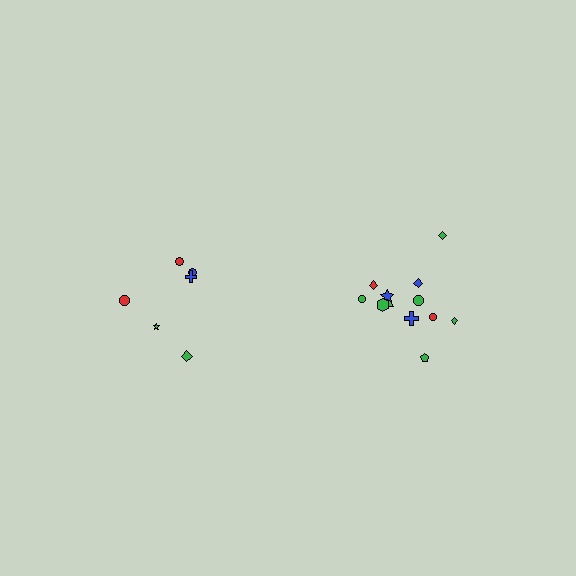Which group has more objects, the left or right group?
The right group.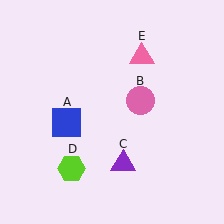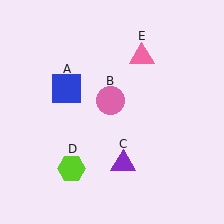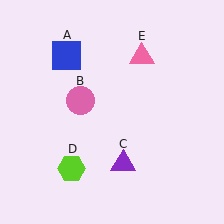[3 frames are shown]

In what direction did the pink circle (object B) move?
The pink circle (object B) moved left.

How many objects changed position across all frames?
2 objects changed position: blue square (object A), pink circle (object B).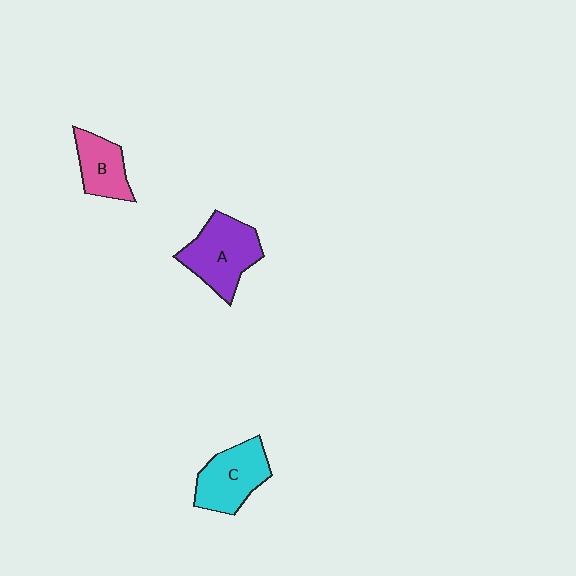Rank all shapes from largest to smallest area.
From largest to smallest: A (purple), C (cyan), B (pink).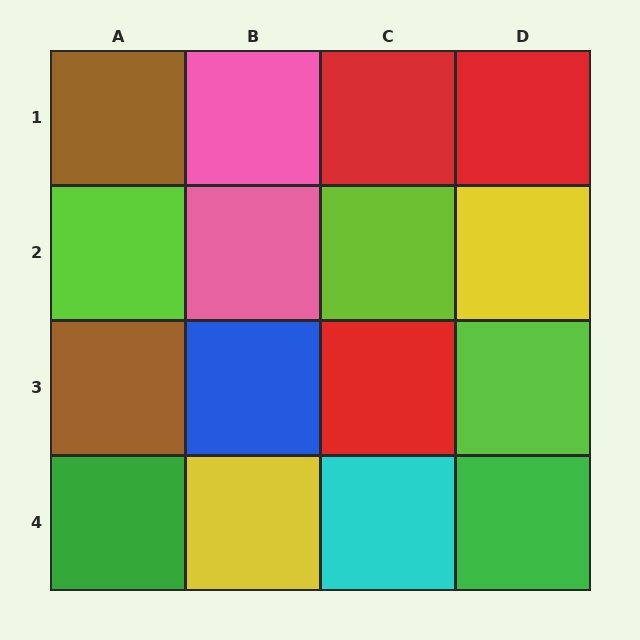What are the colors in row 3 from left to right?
Brown, blue, red, lime.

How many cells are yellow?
2 cells are yellow.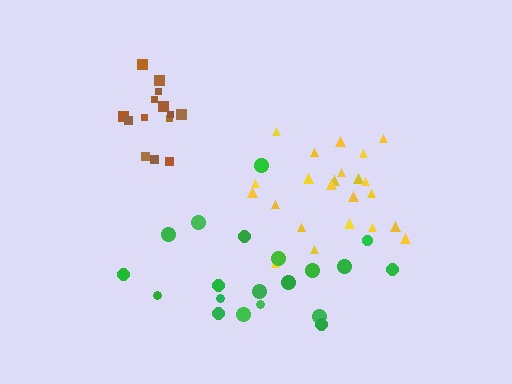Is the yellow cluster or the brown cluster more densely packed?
Brown.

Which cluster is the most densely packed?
Brown.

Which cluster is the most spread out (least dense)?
Green.